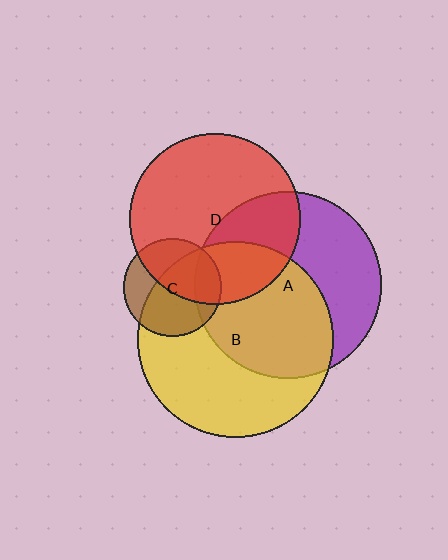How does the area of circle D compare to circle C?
Approximately 3.0 times.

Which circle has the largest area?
Circle B (yellow).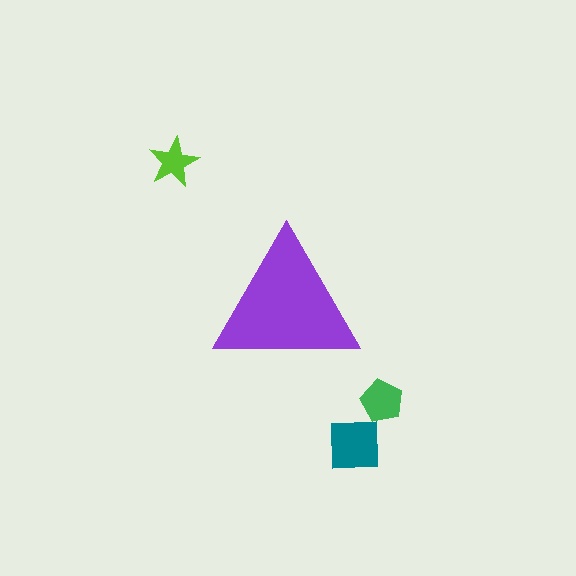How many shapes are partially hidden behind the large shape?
0 shapes are partially hidden.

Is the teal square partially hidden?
No, the teal square is fully visible.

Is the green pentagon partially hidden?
No, the green pentagon is fully visible.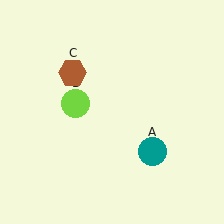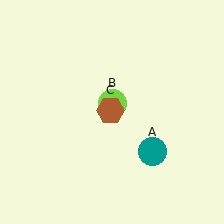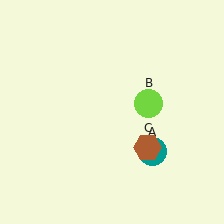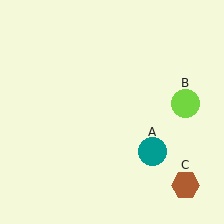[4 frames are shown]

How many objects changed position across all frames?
2 objects changed position: lime circle (object B), brown hexagon (object C).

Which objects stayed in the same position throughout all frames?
Teal circle (object A) remained stationary.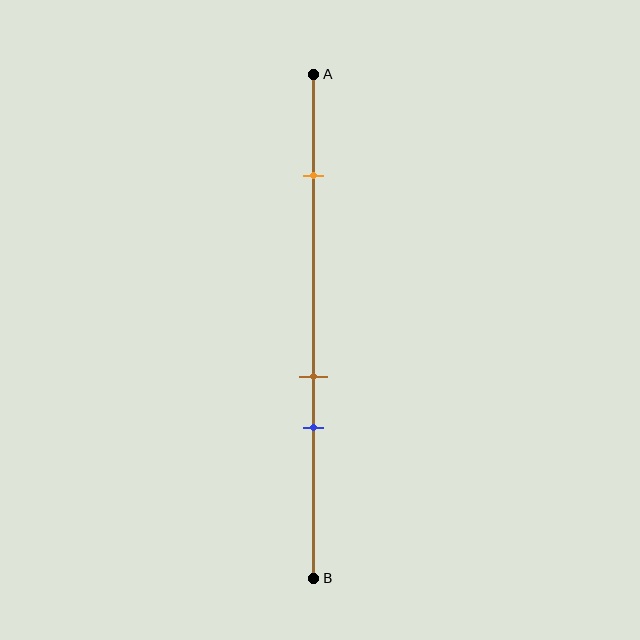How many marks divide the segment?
There are 3 marks dividing the segment.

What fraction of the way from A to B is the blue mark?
The blue mark is approximately 70% (0.7) of the way from A to B.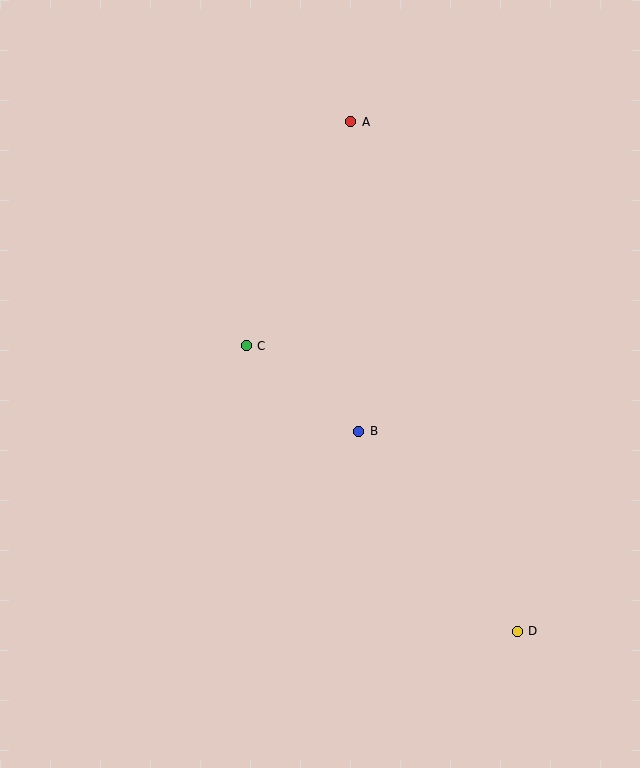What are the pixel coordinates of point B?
Point B is at (359, 431).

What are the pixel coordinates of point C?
Point C is at (246, 346).